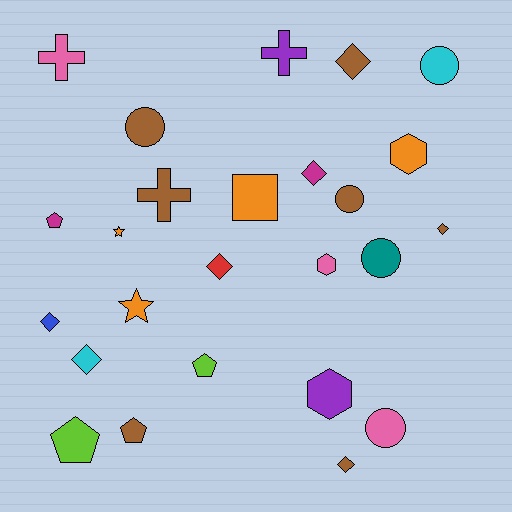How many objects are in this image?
There are 25 objects.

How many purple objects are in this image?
There are 2 purple objects.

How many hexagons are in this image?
There are 3 hexagons.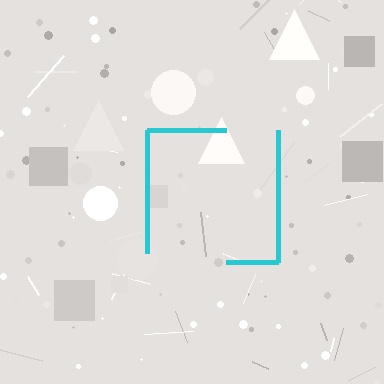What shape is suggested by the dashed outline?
The dashed outline suggests a square.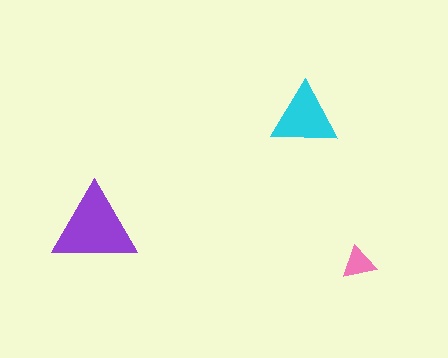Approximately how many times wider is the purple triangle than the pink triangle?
About 2.5 times wider.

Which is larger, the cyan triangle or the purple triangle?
The purple one.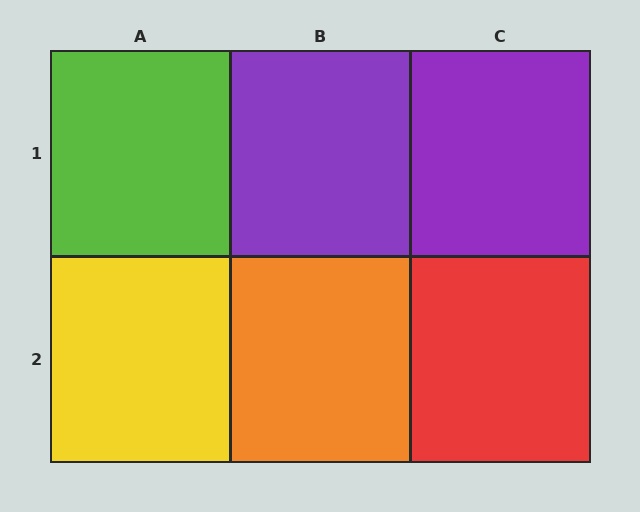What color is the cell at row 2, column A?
Yellow.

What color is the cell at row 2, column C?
Red.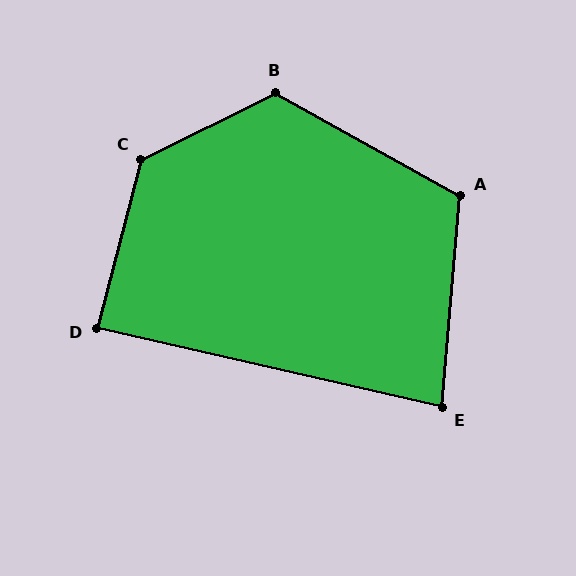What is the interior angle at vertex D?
Approximately 88 degrees (approximately right).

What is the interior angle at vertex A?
Approximately 114 degrees (obtuse).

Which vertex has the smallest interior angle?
E, at approximately 82 degrees.